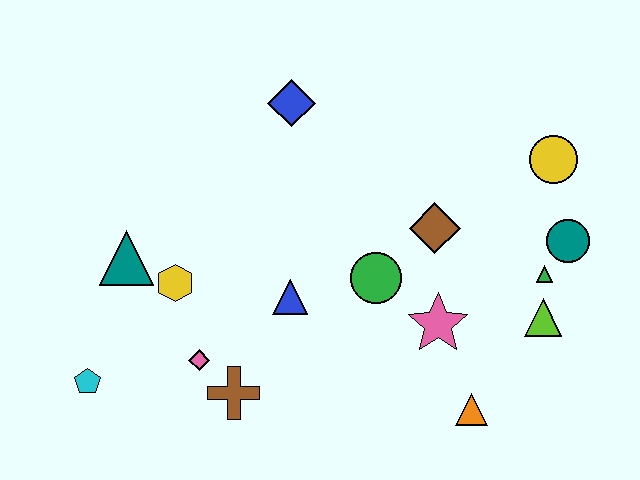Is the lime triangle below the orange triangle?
No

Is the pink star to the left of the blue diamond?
No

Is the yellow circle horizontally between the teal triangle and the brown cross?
No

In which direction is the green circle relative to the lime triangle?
The green circle is to the left of the lime triangle.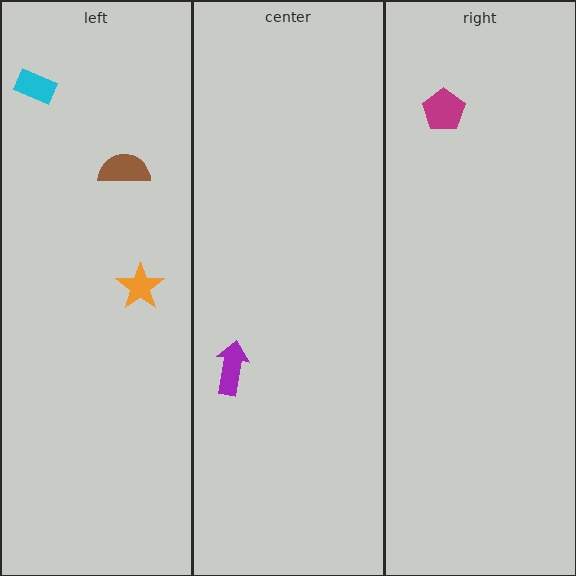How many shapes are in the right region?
1.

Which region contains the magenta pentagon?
The right region.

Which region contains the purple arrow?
The center region.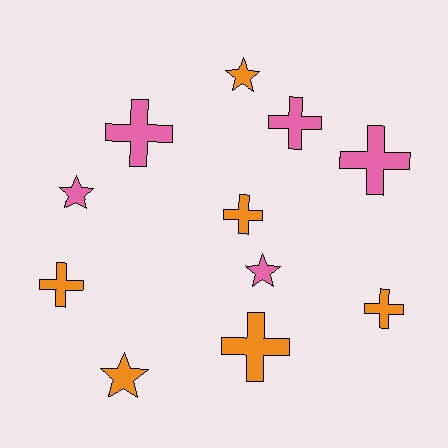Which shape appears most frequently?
Cross, with 7 objects.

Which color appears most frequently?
Orange, with 6 objects.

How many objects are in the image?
There are 11 objects.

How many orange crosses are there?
There are 4 orange crosses.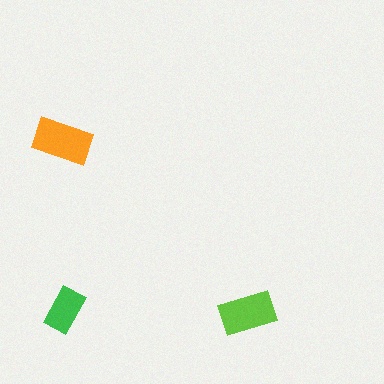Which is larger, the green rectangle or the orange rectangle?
The orange one.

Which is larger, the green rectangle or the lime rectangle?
The lime one.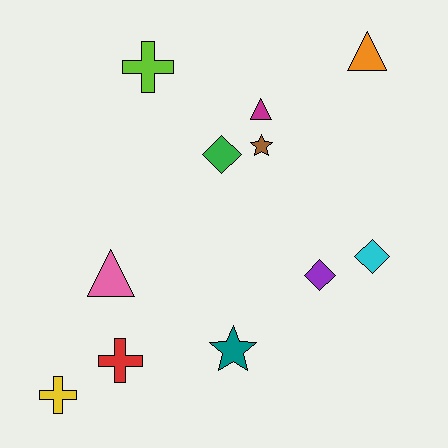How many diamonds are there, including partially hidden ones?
There are 3 diamonds.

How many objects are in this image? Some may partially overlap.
There are 11 objects.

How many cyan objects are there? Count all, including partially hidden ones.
There is 1 cyan object.